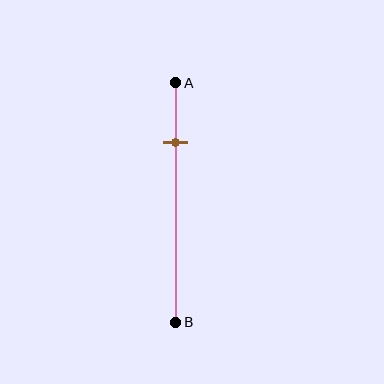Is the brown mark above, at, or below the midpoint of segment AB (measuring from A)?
The brown mark is above the midpoint of segment AB.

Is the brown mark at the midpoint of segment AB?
No, the mark is at about 25% from A, not at the 50% midpoint.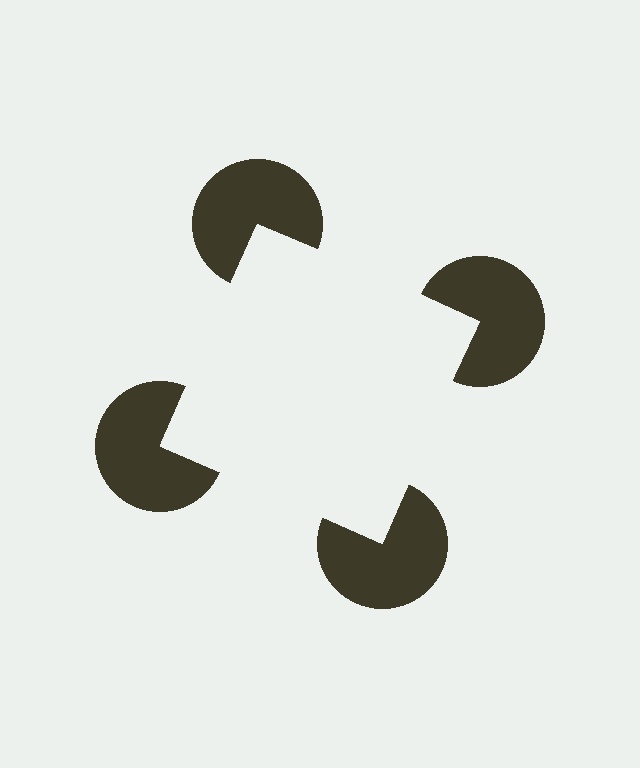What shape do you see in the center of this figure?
An illusory square — its edges are inferred from the aligned wedge cuts in the pac-man discs, not physically drawn.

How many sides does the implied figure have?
4 sides.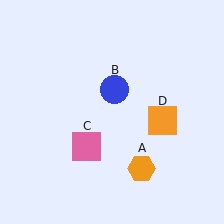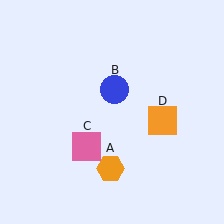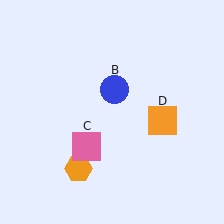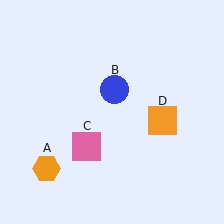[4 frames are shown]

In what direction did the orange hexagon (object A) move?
The orange hexagon (object A) moved left.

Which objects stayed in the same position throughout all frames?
Blue circle (object B) and pink square (object C) and orange square (object D) remained stationary.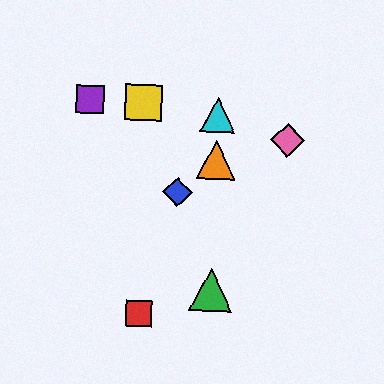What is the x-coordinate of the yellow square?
The yellow square is at x≈143.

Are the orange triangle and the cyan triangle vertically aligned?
Yes, both are at x≈216.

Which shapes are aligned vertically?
The green triangle, the orange triangle, the cyan triangle are aligned vertically.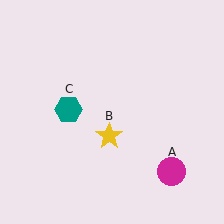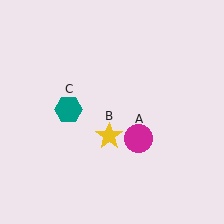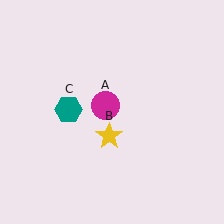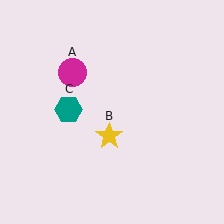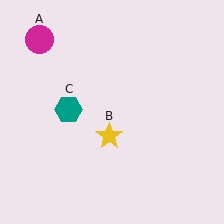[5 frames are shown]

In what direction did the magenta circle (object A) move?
The magenta circle (object A) moved up and to the left.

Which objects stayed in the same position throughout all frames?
Yellow star (object B) and teal hexagon (object C) remained stationary.